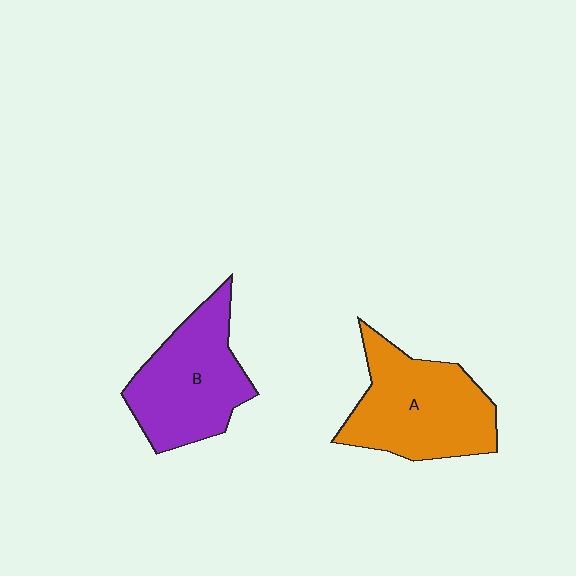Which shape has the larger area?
Shape A (orange).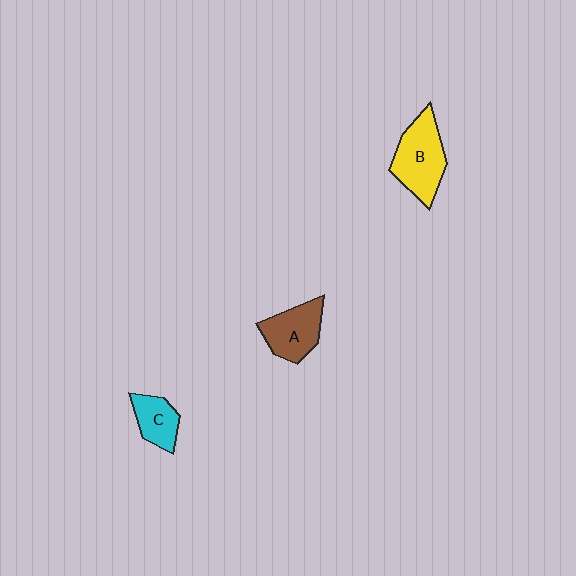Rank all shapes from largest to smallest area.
From largest to smallest: B (yellow), A (brown), C (cyan).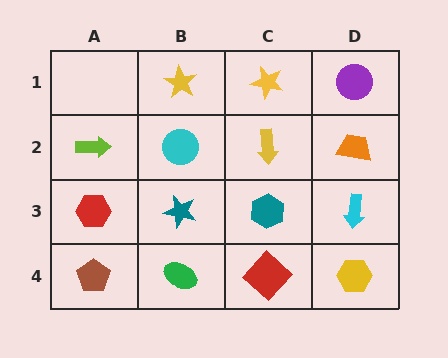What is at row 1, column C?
A yellow star.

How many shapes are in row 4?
4 shapes.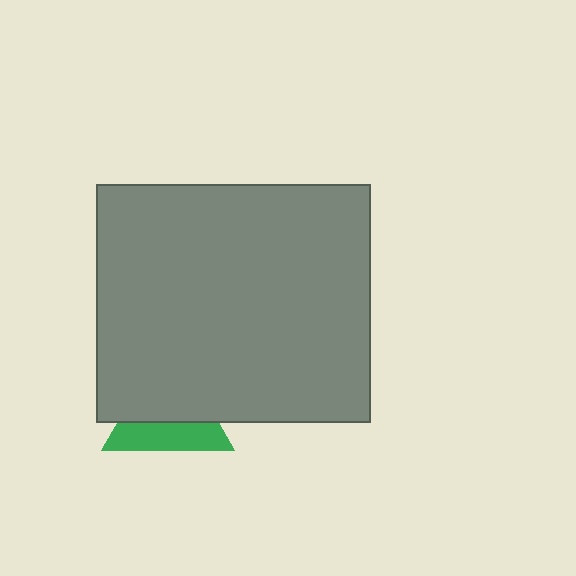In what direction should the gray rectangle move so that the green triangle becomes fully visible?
The gray rectangle should move up. That is the shortest direction to clear the overlap and leave the green triangle fully visible.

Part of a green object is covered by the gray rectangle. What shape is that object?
It is a triangle.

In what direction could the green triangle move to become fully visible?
The green triangle could move down. That would shift it out from behind the gray rectangle entirely.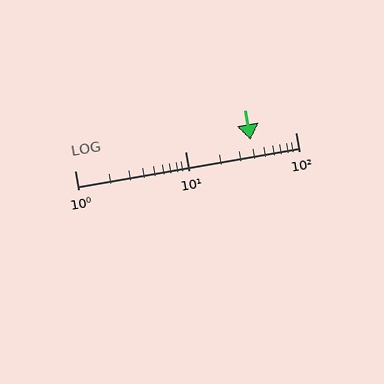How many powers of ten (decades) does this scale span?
The scale spans 2 decades, from 1 to 100.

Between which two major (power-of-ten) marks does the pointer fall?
The pointer is between 10 and 100.